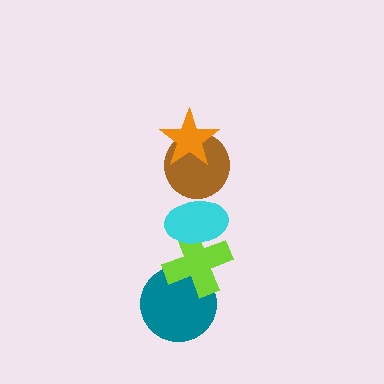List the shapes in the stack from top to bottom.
From top to bottom: the orange star, the brown circle, the cyan ellipse, the lime cross, the teal circle.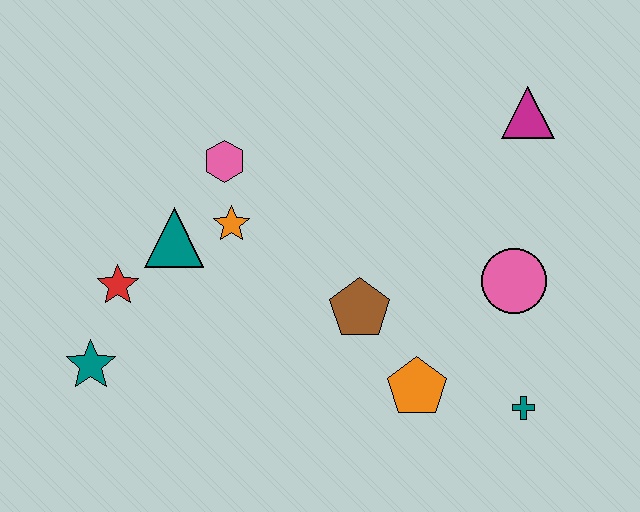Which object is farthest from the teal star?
The magenta triangle is farthest from the teal star.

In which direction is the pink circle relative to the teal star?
The pink circle is to the right of the teal star.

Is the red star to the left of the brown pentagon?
Yes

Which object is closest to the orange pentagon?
The brown pentagon is closest to the orange pentagon.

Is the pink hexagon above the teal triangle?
Yes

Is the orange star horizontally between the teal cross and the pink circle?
No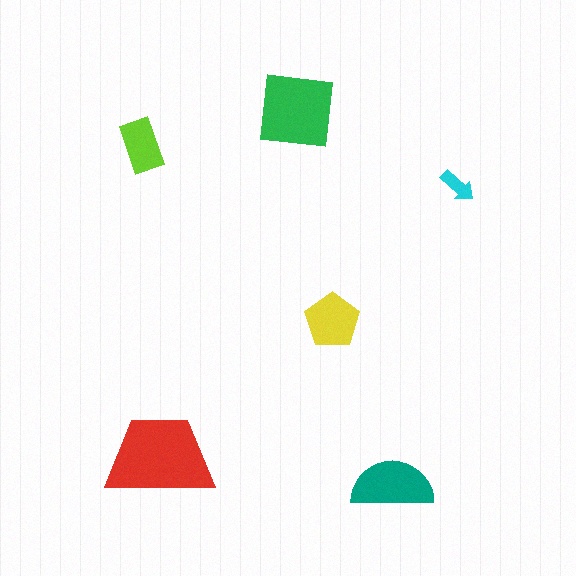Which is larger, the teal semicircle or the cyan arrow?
The teal semicircle.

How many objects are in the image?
There are 6 objects in the image.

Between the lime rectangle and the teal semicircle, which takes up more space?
The teal semicircle.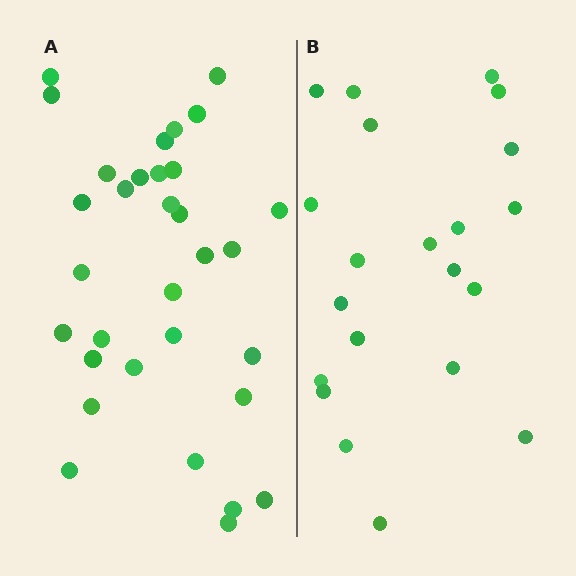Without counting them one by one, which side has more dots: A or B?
Region A (the left region) has more dots.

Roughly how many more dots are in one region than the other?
Region A has roughly 12 or so more dots than region B.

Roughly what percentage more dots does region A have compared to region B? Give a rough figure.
About 50% more.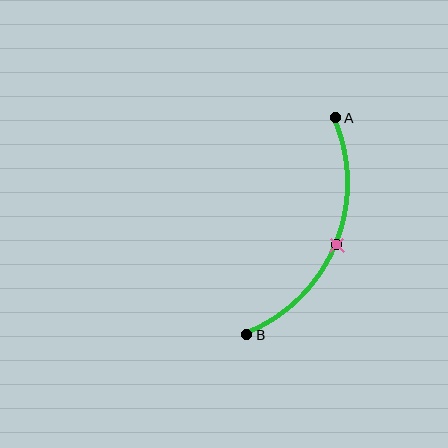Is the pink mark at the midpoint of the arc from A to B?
Yes. The pink mark lies on the arc at equal arc-length from both A and B — it is the arc midpoint.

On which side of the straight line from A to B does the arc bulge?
The arc bulges to the right of the straight line connecting A and B.